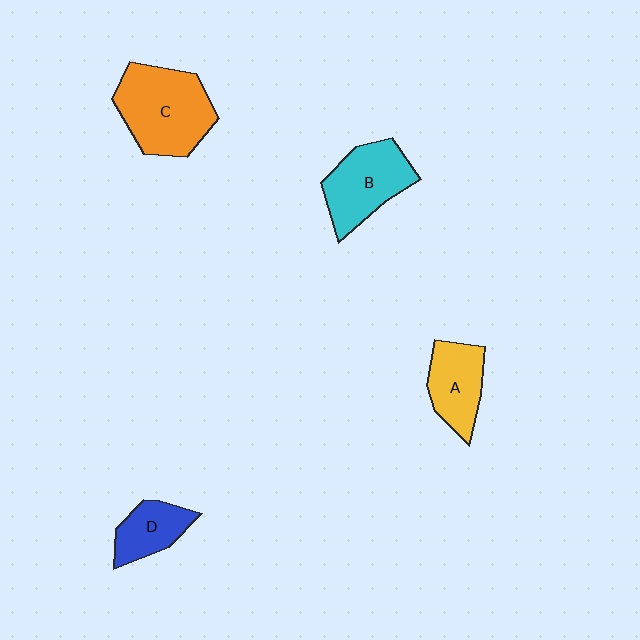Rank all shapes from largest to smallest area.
From largest to smallest: C (orange), B (cyan), A (yellow), D (blue).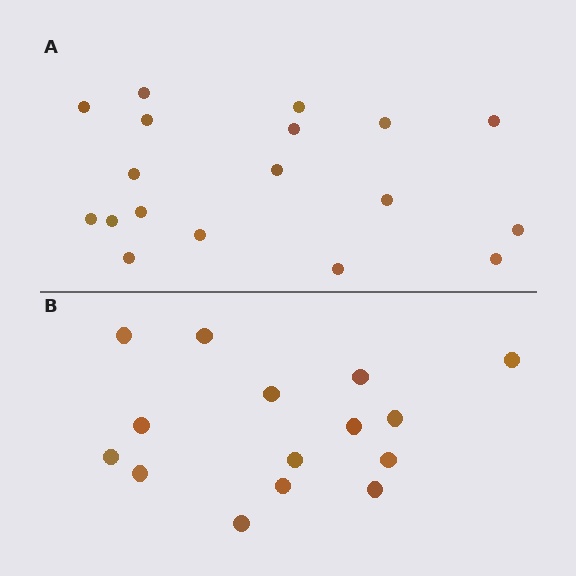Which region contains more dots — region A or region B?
Region A (the top region) has more dots.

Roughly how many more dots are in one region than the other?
Region A has just a few more — roughly 2 or 3 more dots than region B.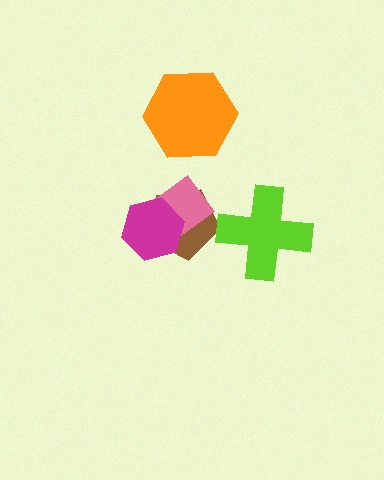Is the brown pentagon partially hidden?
Yes, it is partially covered by another shape.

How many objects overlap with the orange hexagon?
0 objects overlap with the orange hexagon.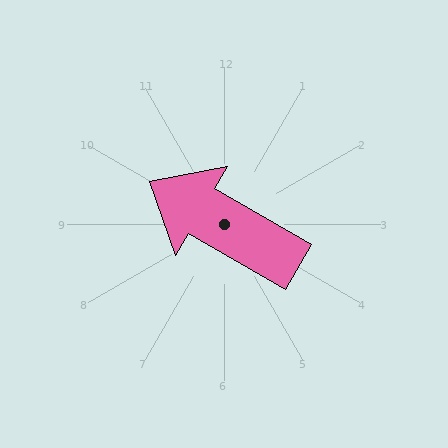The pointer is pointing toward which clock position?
Roughly 10 o'clock.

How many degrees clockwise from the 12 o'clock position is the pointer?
Approximately 300 degrees.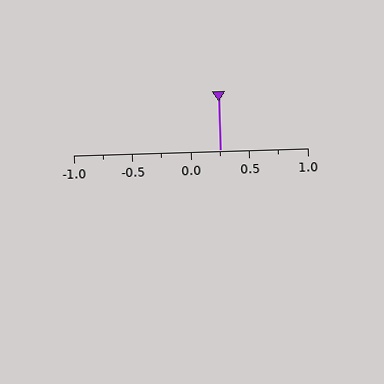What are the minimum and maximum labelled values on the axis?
The axis runs from -1.0 to 1.0.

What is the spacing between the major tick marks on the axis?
The major ticks are spaced 0.5 apart.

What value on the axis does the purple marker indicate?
The marker indicates approximately 0.25.